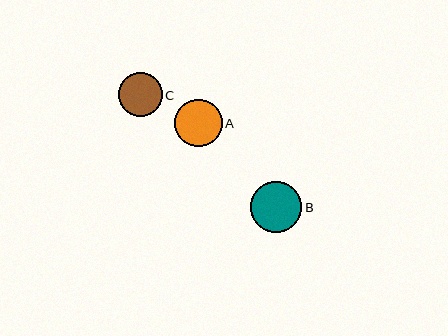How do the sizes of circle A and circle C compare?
Circle A and circle C are approximately the same size.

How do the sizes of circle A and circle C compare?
Circle A and circle C are approximately the same size.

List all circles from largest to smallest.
From largest to smallest: B, A, C.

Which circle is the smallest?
Circle C is the smallest with a size of approximately 44 pixels.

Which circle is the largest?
Circle B is the largest with a size of approximately 51 pixels.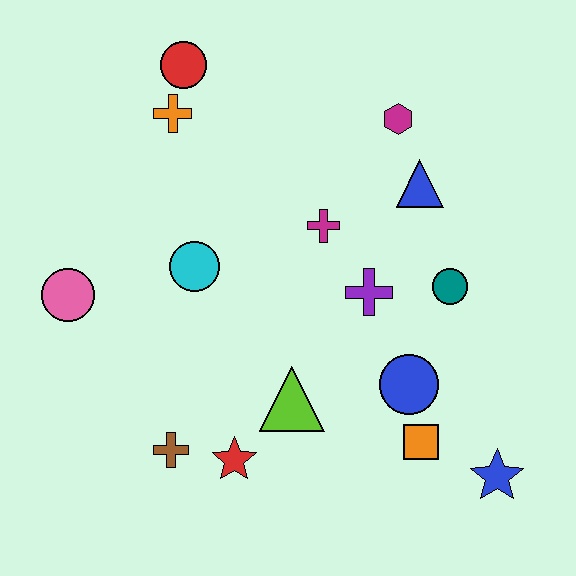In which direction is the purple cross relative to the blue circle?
The purple cross is above the blue circle.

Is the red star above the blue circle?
No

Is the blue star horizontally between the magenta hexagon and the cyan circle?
No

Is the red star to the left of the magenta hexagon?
Yes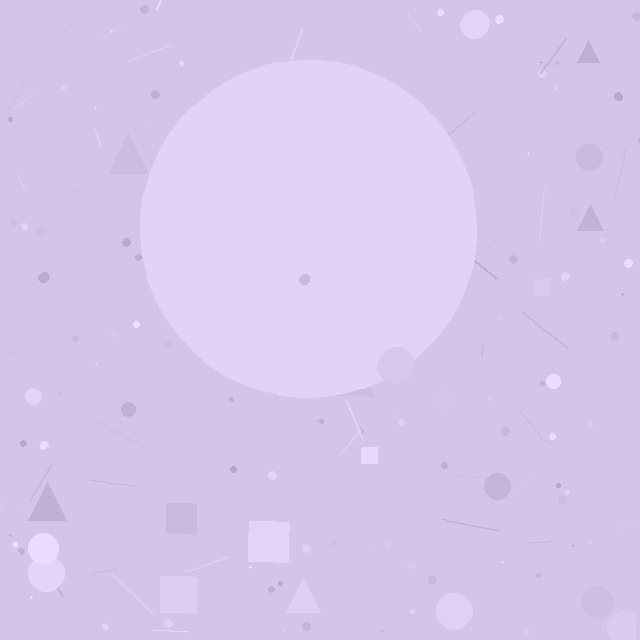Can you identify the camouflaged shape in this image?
The camouflaged shape is a circle.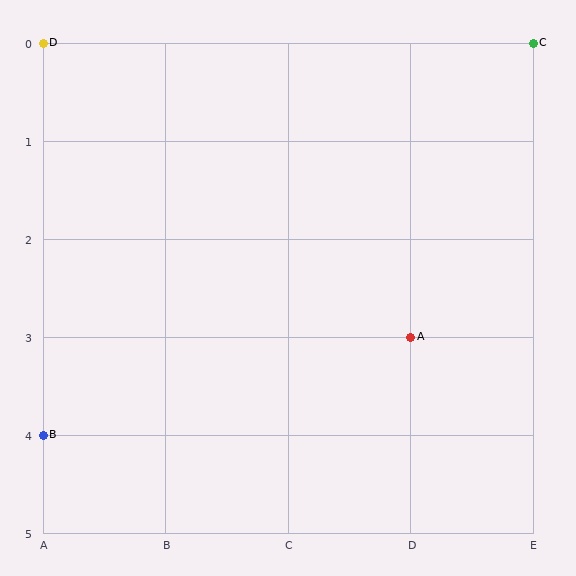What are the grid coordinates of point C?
Point C is at grid coordinates (E, 0).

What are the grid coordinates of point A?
Point A is at grid coordinates (D, 3).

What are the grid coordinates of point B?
Point B is at grid coordinates (A, 4).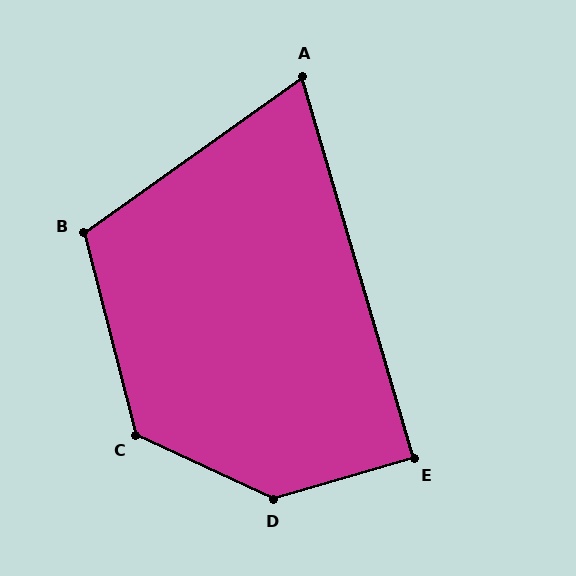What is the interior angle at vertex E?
Approximately 90 degrees (approximately right).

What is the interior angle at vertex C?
Approximately 129 degrees (obtuse).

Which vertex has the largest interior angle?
D, at approximately 139 degrees.